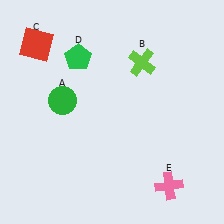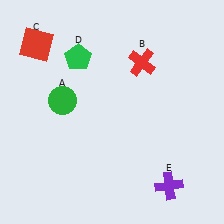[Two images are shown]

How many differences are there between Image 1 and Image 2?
There are 2 differences between the two images.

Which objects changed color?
B changed from lime to red. E changed from pink to purple.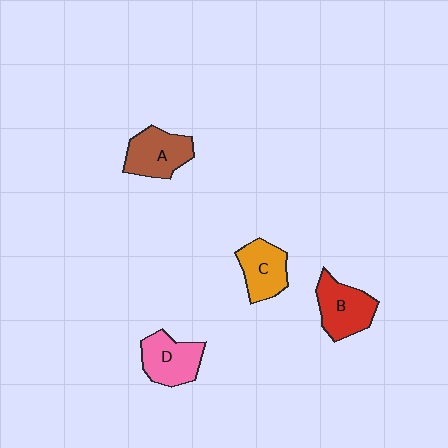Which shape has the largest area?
Shape B (red).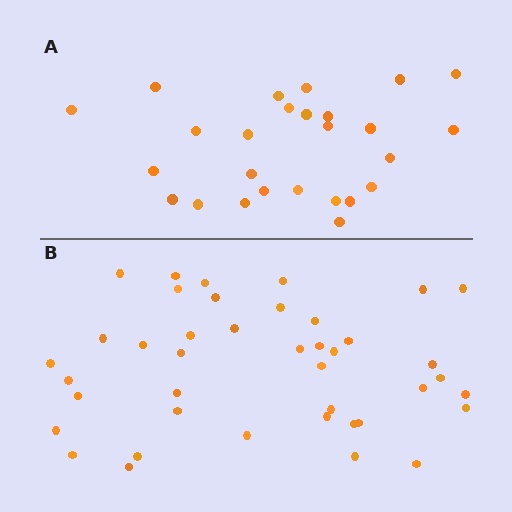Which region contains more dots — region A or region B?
Region B (the bottom region) has more dots.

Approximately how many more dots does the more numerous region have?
Region B has approximately 15 more dots than region A.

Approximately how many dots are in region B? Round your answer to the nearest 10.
About 40 dots. (The exact count is 41, which rounds to 40.)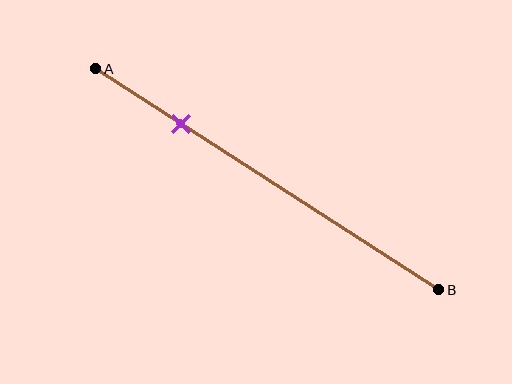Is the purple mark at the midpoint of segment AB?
No, the mark is at about 25% from A, not at the 50% midpoint.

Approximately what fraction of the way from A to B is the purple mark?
The purple mark is approximately 25% of the way from A to B.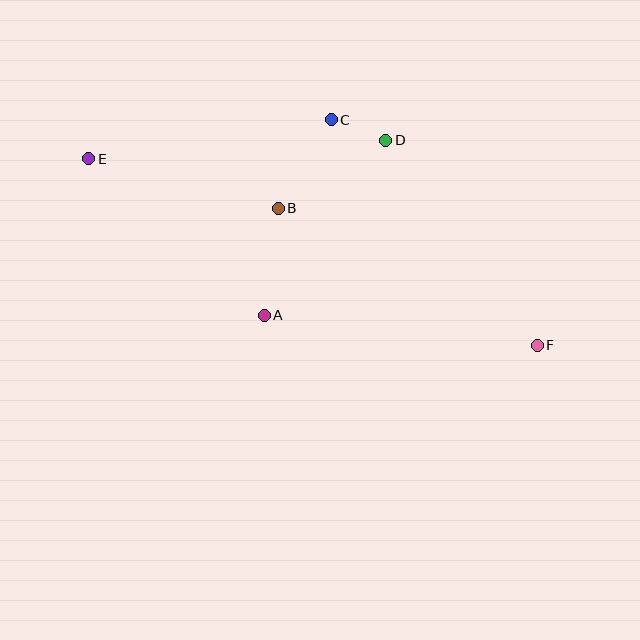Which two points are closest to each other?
Points C and D are closest to each other.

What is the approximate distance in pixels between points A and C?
The distance between A and C is approximately 207 pixels.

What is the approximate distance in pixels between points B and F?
The distance between B and F is approximately 293 pixels.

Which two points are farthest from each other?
Points E and F are farthest from each other.